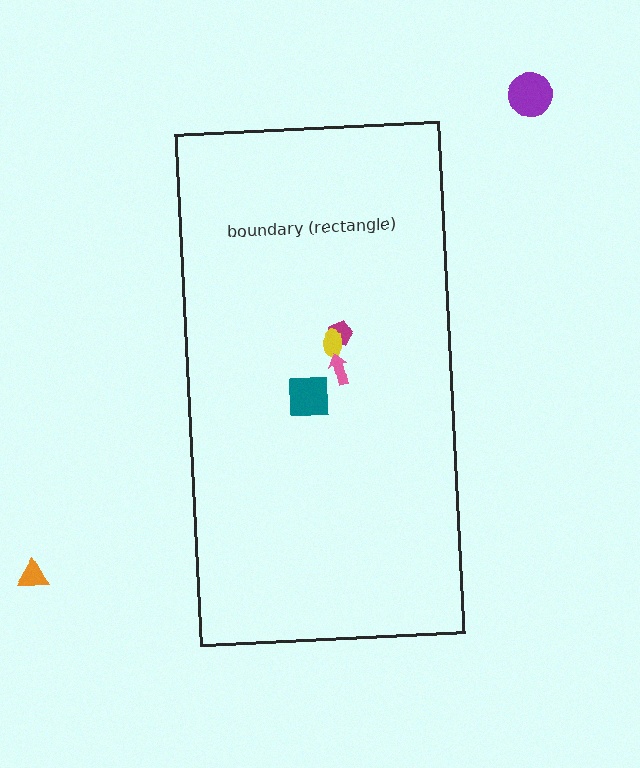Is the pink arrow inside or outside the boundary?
Inside.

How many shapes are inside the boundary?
4 inside, 2 outside.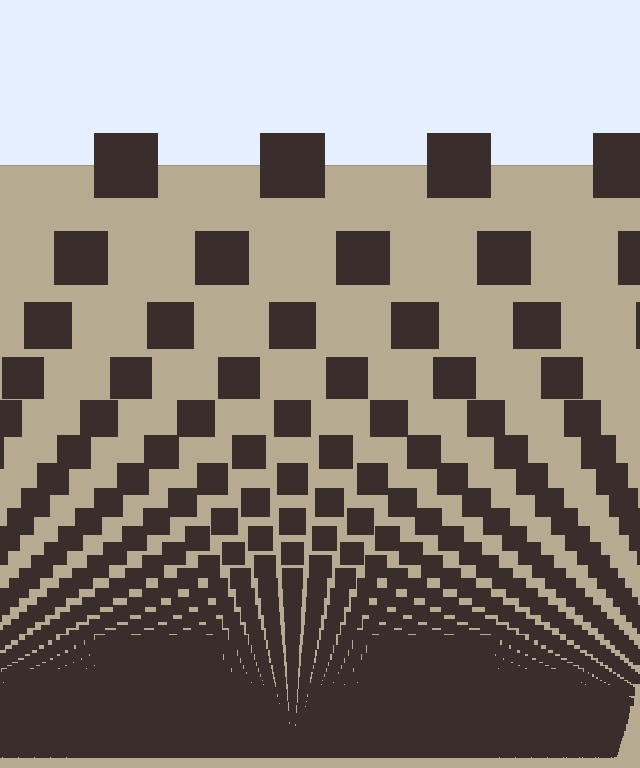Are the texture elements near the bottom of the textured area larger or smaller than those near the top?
Smaller. The gradient is inverted — elements near the bottom are smaller and denser.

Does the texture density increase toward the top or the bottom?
Density increases toward the bottom.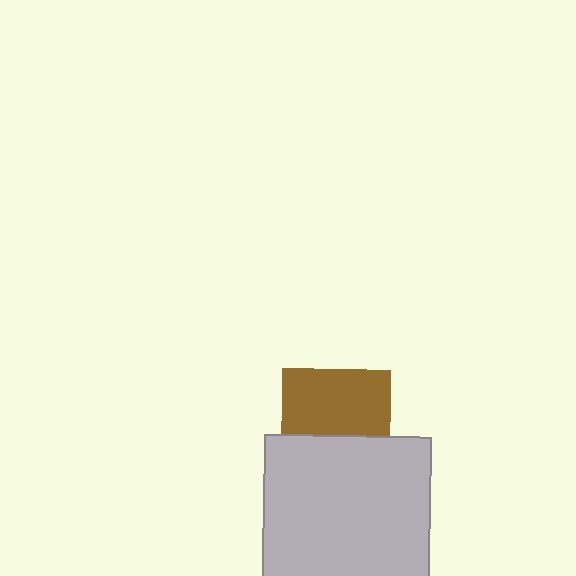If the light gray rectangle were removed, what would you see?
You would see the complete brown square.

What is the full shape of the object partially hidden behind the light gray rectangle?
The partially hidden object is a brown square.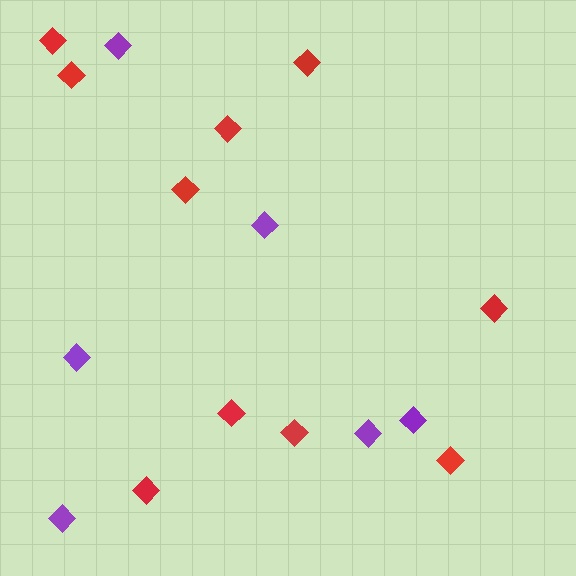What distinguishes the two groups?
There are 2 groups: one group of purple diamonds (6) and one group of red diamonds (10).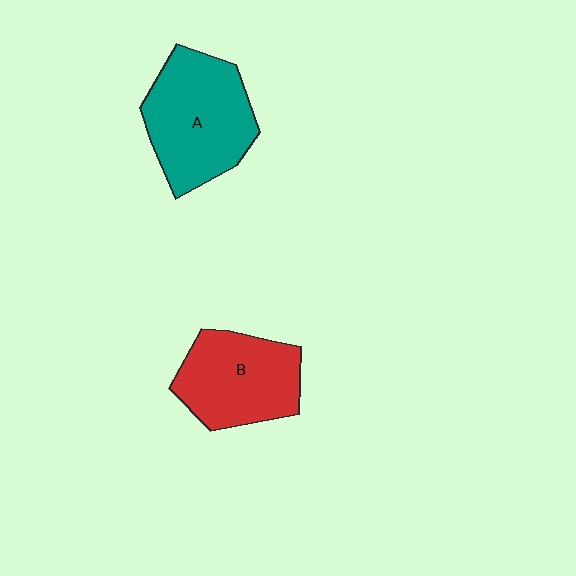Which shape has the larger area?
Shape A (teal).